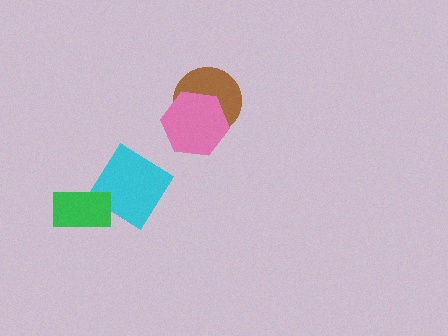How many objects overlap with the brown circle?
1 object overlaps with the brown circle.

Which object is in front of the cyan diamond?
The green rectangle is in front of the cyan diamond.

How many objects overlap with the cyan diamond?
1 object overlaps with the cyan diamond.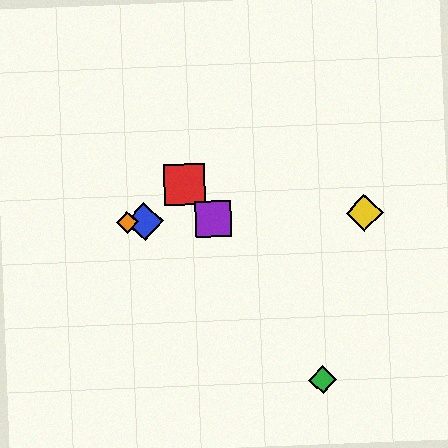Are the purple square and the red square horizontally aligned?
No, the purple square is at y≈219 and the red square is at y≈185.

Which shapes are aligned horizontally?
The blue diamond, the yellow diamond, the purple square, the orange diamond are aligned horizontally.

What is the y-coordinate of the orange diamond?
The orange diamond is at y≈222.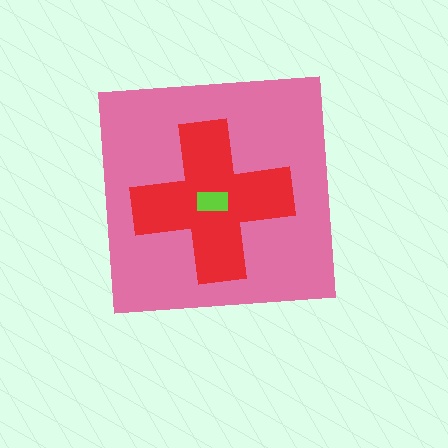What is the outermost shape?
The pink square.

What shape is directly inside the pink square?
The red cross.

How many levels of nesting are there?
3.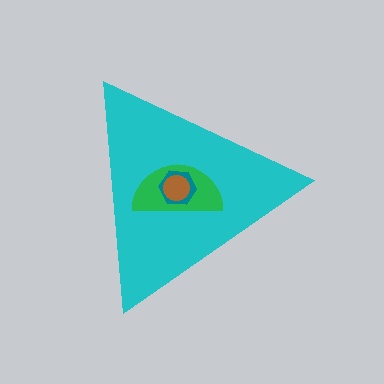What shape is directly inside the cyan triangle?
The green semicircle.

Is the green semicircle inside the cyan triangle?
Yes.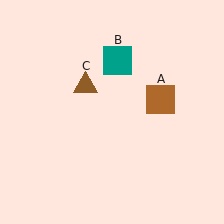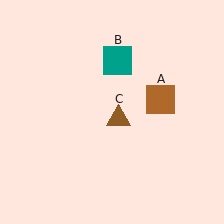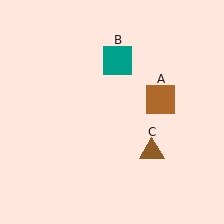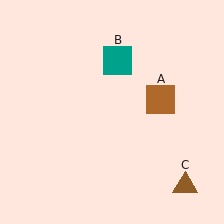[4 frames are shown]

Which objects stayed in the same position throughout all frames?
Brown square (object A) and teal square (object B) remained stationary.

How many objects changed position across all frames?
1 object changed position: brown triangle (object C).